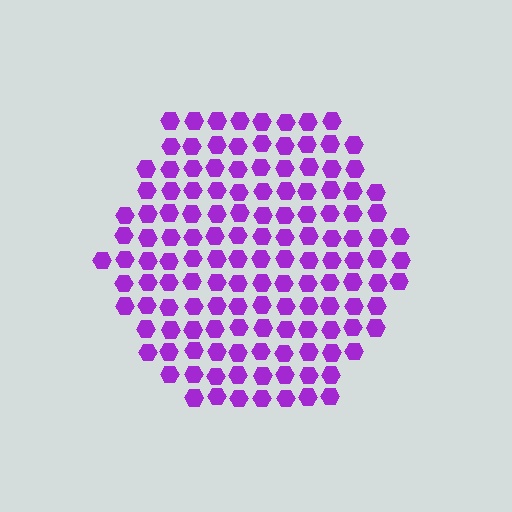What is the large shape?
The large shape is a hexagon.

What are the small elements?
The small elements are hexagons.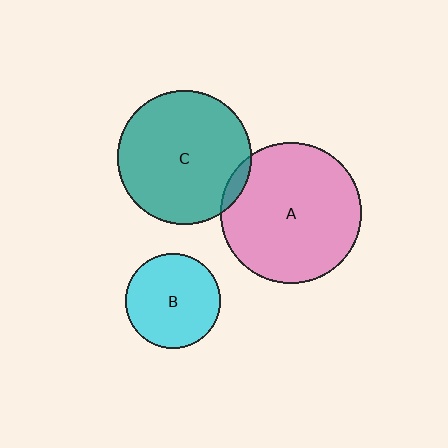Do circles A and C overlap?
Yes.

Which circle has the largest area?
Circle A (pink).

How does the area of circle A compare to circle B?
Approximately 2.2 times.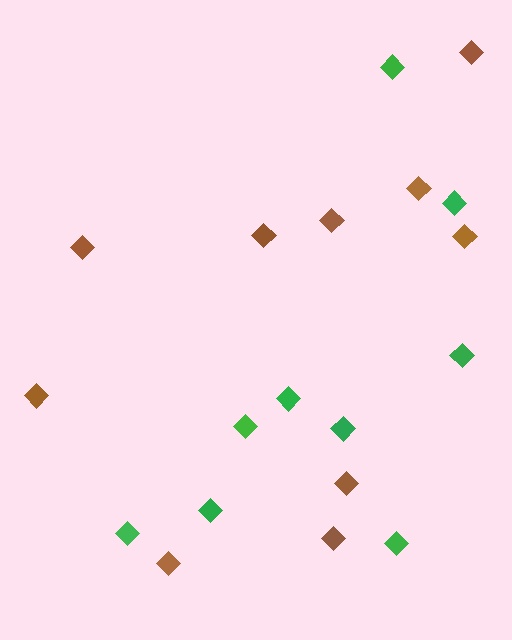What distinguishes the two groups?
There are 2 groups: one group of green diamonds (9) and one group of brown diamonds (10).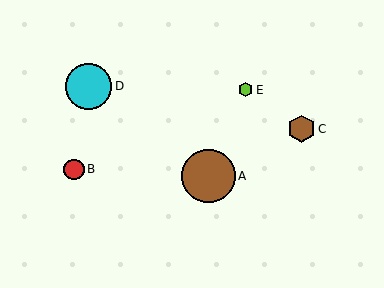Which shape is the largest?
The brown circle (labeled A) is the largest.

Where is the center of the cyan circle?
The center of the cyan circle is at (89, 86).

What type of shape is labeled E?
Shape E is a lime hexagon.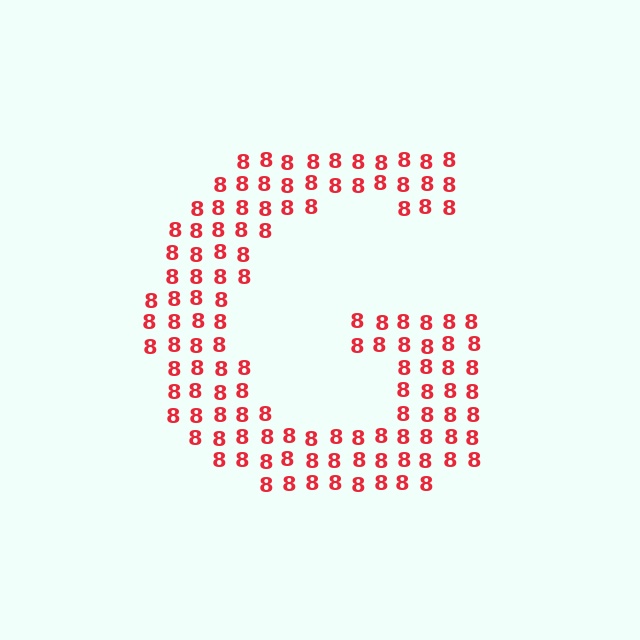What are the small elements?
The small elements are digit 8's.